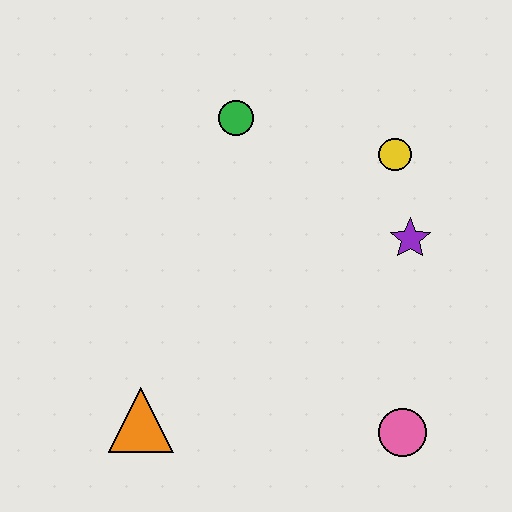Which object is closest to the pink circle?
The purple star is closest to the pink circle.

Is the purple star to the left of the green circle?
No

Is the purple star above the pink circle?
Yes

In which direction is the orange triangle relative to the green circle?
The orange triangle is below the green circle.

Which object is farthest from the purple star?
The orange triangle is farthest from the purple star.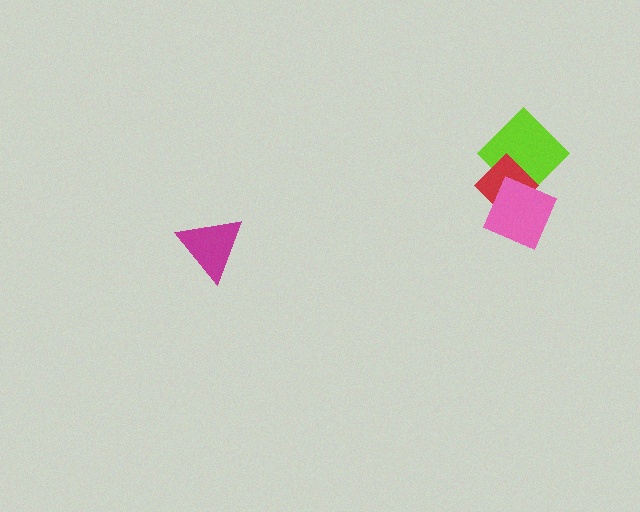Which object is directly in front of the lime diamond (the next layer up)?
The red diamond is directly in front of the lime diamond.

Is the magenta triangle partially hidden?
No, no other shape covers it.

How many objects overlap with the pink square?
2 objects overlap with the pink square.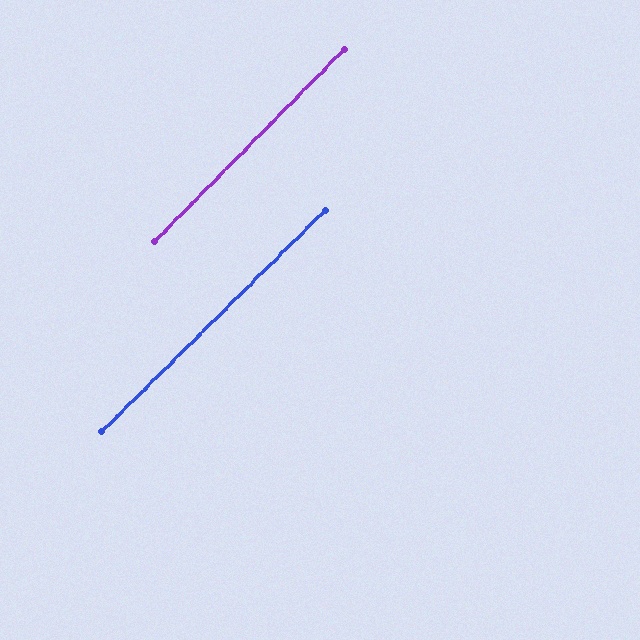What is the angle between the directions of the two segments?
Approximately 1 degree.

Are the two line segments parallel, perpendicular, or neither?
Parallel — their directions differ by only 0.6°.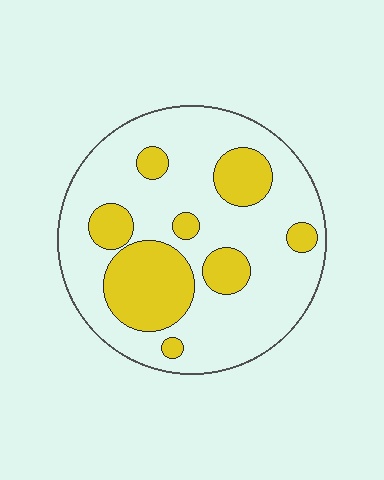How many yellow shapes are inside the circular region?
8.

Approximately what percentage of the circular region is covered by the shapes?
Approximately 25%.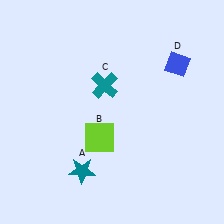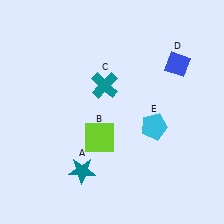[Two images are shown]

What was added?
A cyan pentagon (E) was added in Image 2.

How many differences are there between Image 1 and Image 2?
There is 1 difference between the two images.